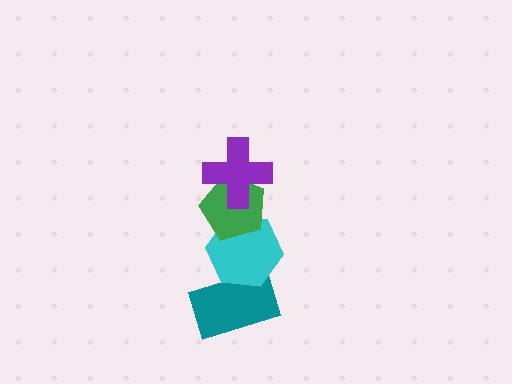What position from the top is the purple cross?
The purple cross is 1st from the top.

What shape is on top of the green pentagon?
The purple cross is on top of the green pentagon.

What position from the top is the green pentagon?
The green pentagon is 2nd from the top.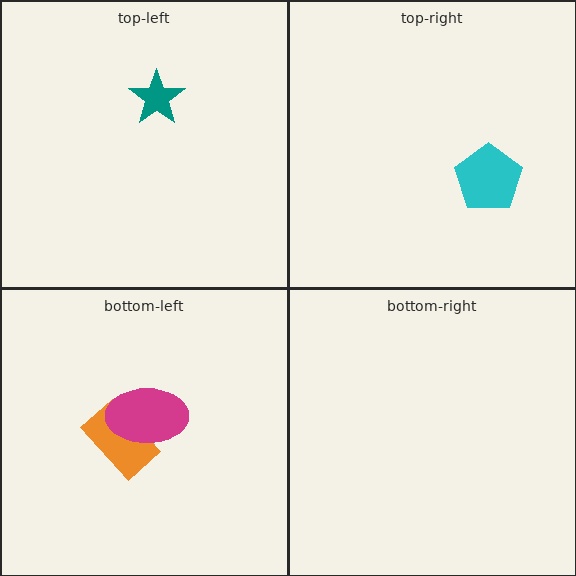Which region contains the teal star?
The top-left region.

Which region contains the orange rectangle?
The bottom-left region.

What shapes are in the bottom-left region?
The orange rectangle, the magenta ellipse.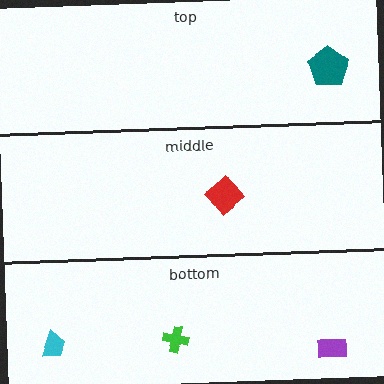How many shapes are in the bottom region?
3.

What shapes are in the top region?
The teal pentagon.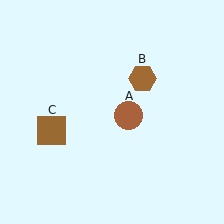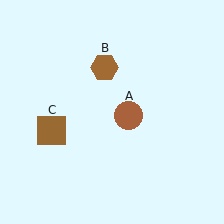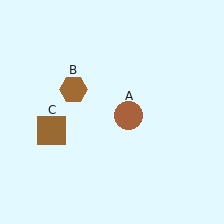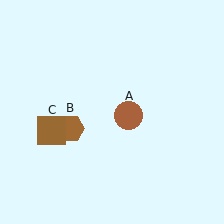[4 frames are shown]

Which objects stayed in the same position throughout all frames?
Brown circle (object A) and brown square (object C) remained stationary.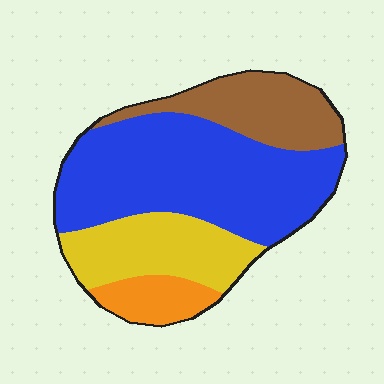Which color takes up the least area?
Orange, at roughly 10%.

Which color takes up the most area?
Blue, at roughly 50%.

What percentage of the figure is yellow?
Yellow covers roughly 20% of the figure.